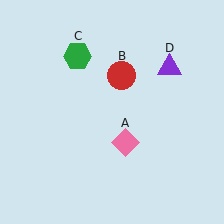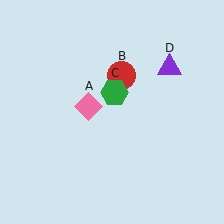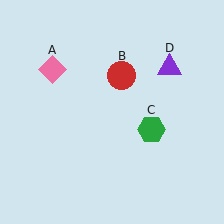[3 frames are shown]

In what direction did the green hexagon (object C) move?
The green hexagon (object C) moved down and to the right.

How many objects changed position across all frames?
2 objects changed position: pink diamond (object A), green hexagon (object C).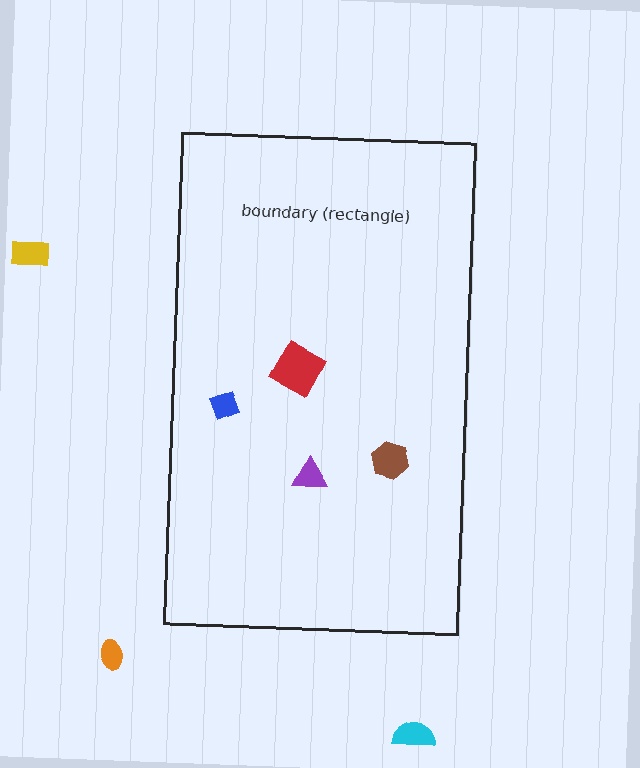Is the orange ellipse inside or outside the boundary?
Outside.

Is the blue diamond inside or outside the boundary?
Inside.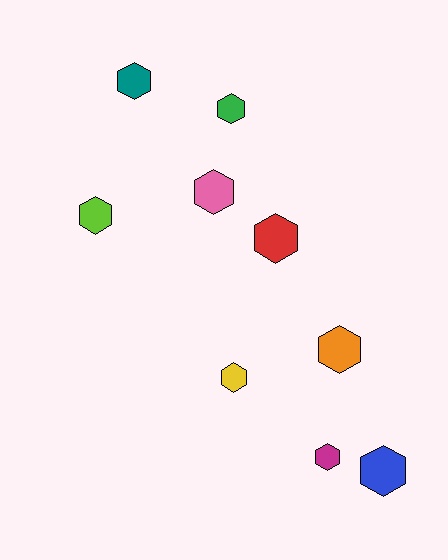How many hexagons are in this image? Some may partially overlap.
There are 9 hexagons.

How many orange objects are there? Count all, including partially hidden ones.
There is 1 orange object.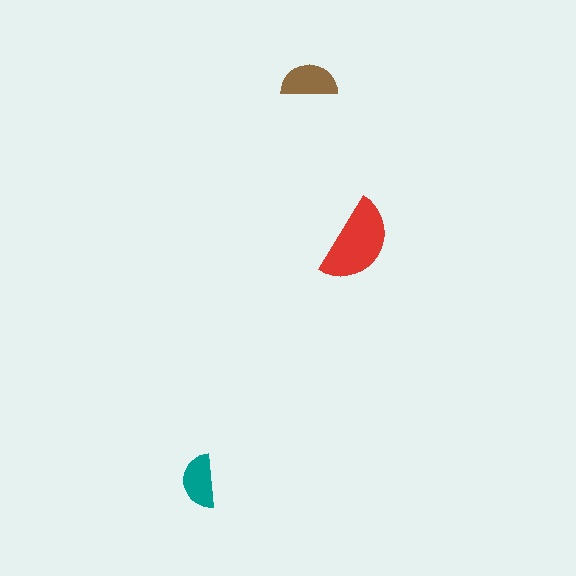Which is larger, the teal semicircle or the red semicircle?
The red one.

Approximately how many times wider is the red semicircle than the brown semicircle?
About 1.5 times wider.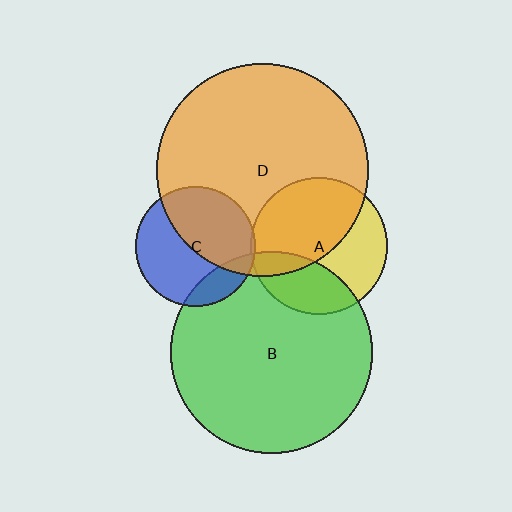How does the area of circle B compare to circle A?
Approximately 2.2 times.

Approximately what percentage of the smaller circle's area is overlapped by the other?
Approximately 55%.